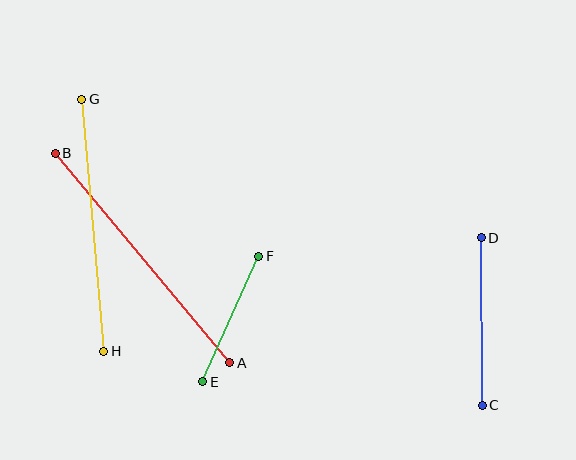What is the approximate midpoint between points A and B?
The midpoint is at approximately (143, 258) pixels.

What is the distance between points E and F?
The distance is approximately 137 pixels.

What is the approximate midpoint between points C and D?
The midpoint is at approximately (482, 322) pixels.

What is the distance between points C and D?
The distance is approximately 168 pixels.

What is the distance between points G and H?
The distance is approximately 253 pixels.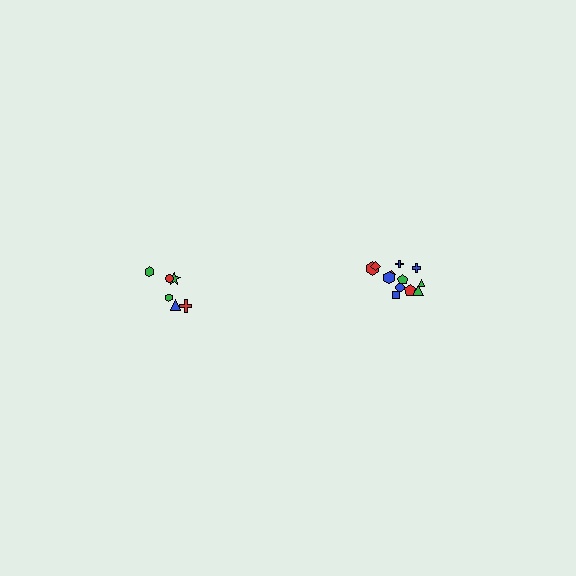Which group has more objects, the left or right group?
The right group.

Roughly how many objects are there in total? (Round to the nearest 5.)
Roughly 20 objects in total.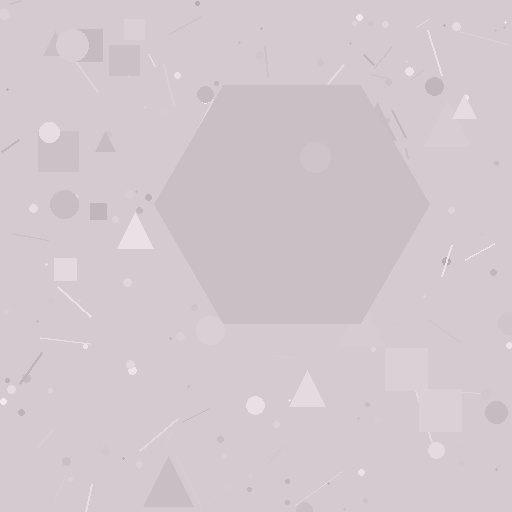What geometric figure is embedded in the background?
A hexagon is embedded in the background.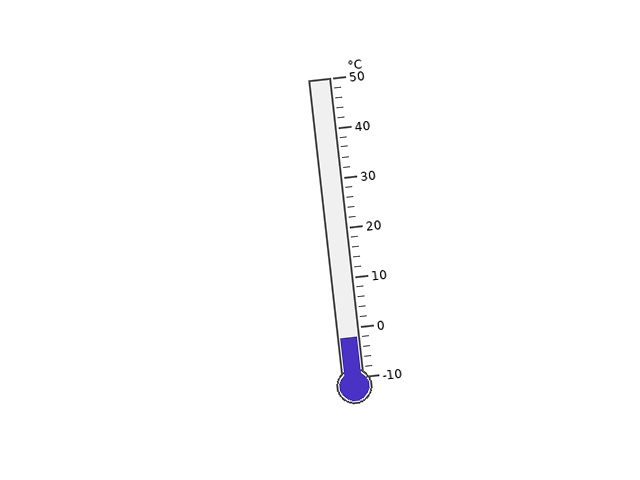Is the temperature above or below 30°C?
The temperature is below 30°C.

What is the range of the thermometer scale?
The thermometer scale ranges from -10°C to 50°C.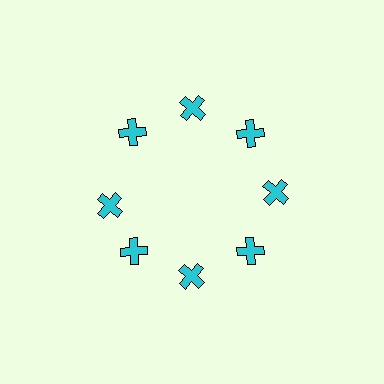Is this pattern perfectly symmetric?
No. The 8 cyan crosses are arranged in a ring, but one element near the 9 o'clock position is rotated out of alignment along the ring, breaking the 8-fold rotational symmetry.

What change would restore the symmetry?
The symmetry would be restored by rotating it back into even spacing with its neighbors so that all 8 crosses sit at equal angles and equal distance from the center.